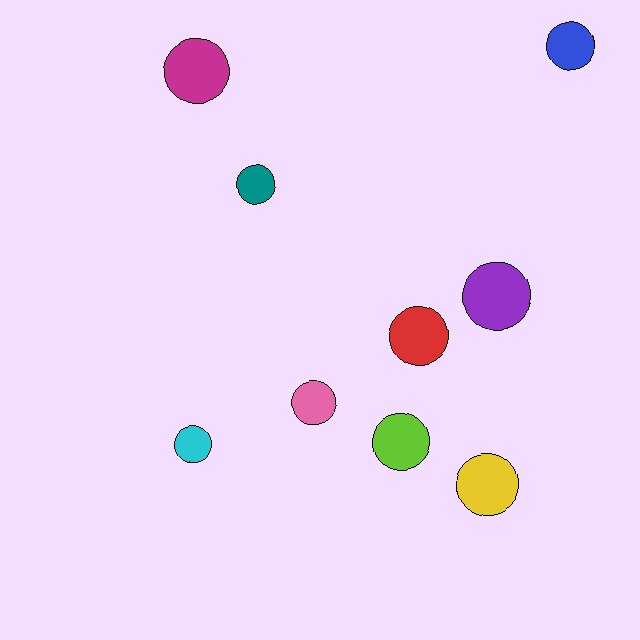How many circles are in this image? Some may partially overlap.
There are 9 circles.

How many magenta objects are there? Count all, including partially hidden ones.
There is 1 magenta object.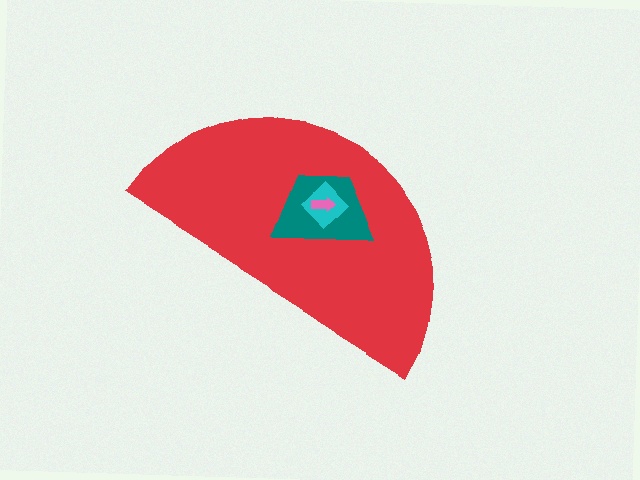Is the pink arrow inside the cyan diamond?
Yes.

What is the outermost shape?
The red semicircle.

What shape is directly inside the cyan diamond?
The pink arrow.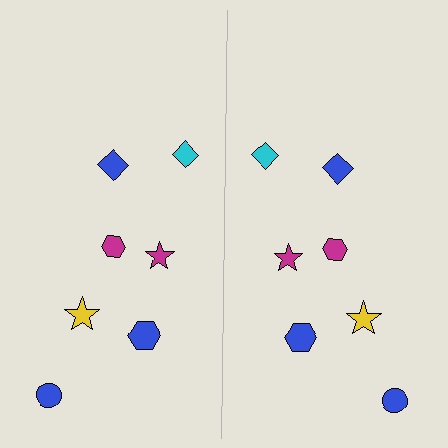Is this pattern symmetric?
Yes, this pattern has bilateral (reflection) symmetry.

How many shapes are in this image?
There are 14 shapes in this image.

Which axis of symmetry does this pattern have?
The pattern has a vertical axis of symmetry running through the center of the image.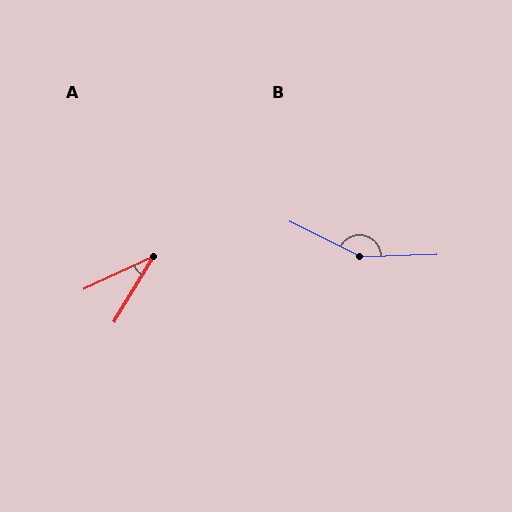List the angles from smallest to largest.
A (34°), B (152°).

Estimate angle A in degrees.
Approximately 34 degrees.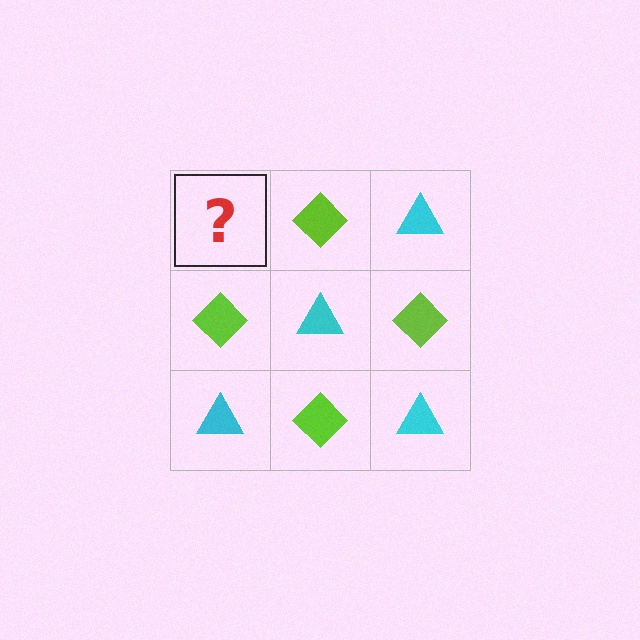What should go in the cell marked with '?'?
The missing cell should contain a cyan triangle.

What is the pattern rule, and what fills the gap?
The rule is that it alternates cyan triangle and lime diamond in a checkerboard pattern. The gap should be filled with a cyan triangle.